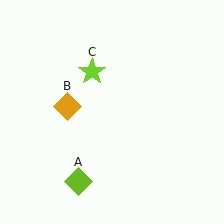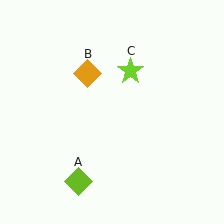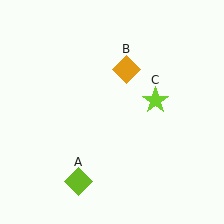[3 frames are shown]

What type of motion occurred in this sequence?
The orange diamond (object B), lime star (object C) rotated clockwise around the center of the scene.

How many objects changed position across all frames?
2 objects changed position: orange diamond (object B), lime star (object C).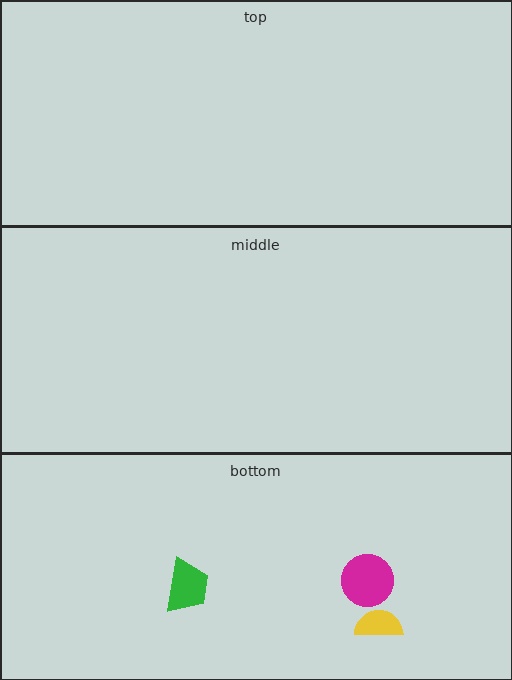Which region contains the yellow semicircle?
The bottom region.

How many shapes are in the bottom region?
3.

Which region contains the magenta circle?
The bottom region.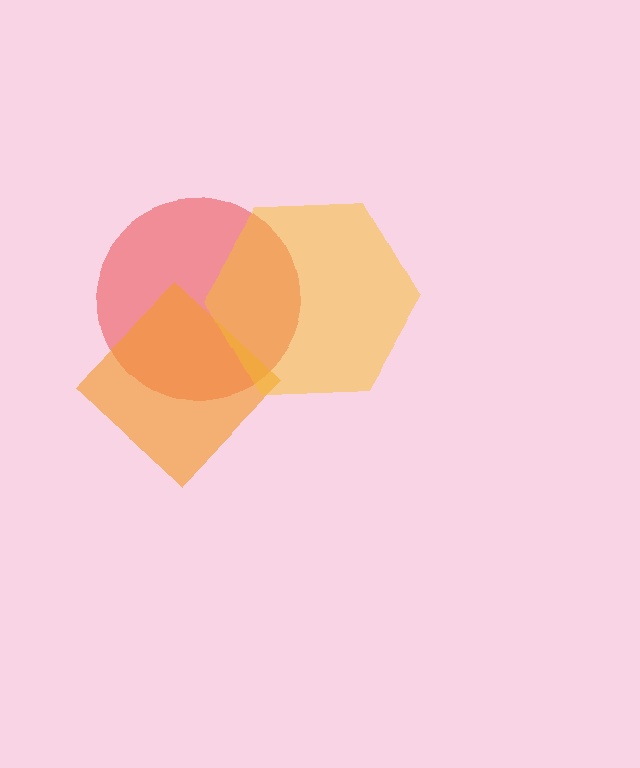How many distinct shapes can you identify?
There are 3 distinct shapes: a red circle, an orange diamond, a yellow hexagon.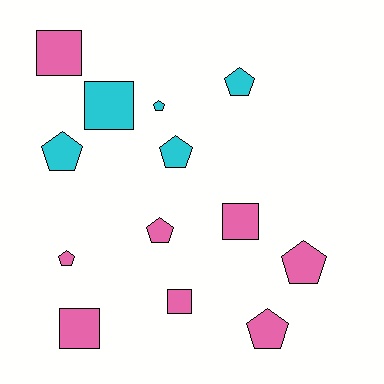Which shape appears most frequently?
Pentagon, with 8 objects.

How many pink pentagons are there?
There are 4 pink pentagons.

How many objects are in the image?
There are 13 objects.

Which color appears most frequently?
Pink, with 8 objects.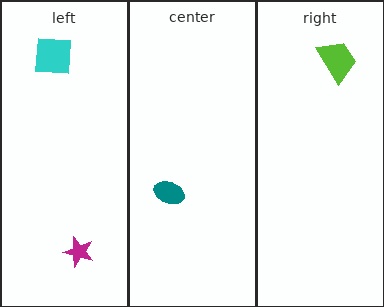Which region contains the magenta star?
The left region.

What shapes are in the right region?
The lime trapezoid.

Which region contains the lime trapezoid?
The right region.